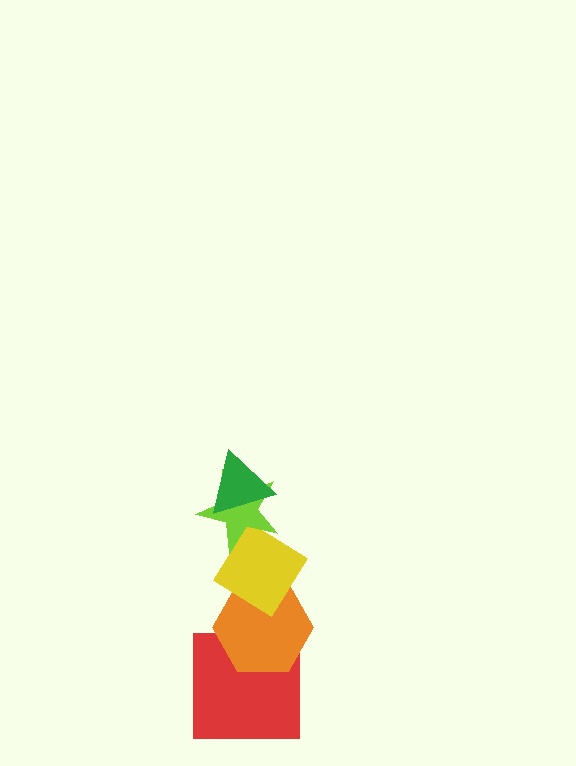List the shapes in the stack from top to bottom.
From top to bottom: the green triangle, the lime star, the yellow diamond, the orange hexagon, the red square.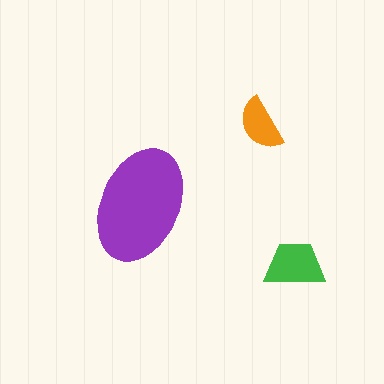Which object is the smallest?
The orange semicircle.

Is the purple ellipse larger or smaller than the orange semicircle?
Larger.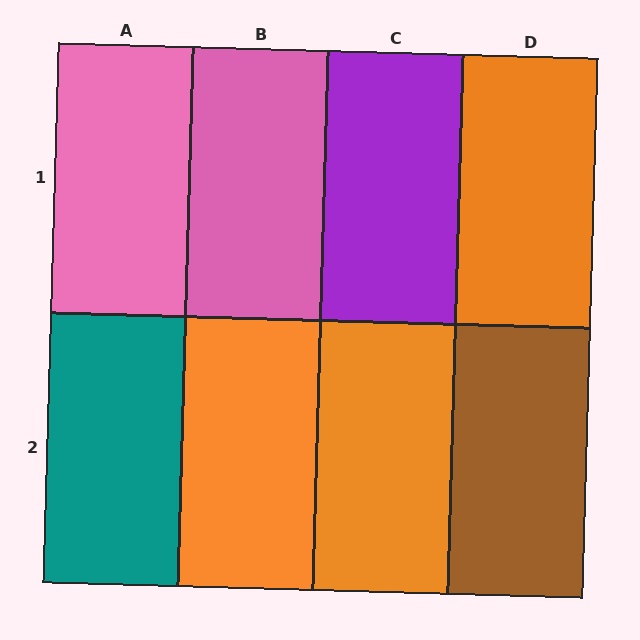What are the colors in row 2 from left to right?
Teal, orange, orange, brown.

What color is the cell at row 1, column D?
Orange.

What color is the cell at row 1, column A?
Pink.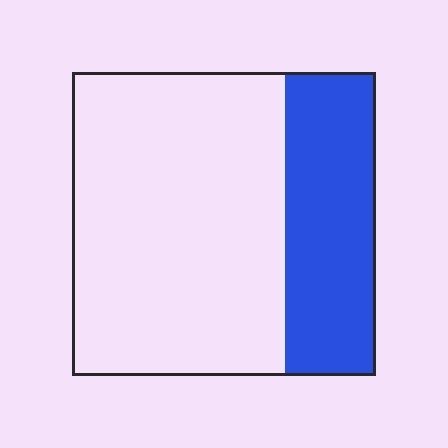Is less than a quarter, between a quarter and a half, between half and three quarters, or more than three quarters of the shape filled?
Between a quarter and a half.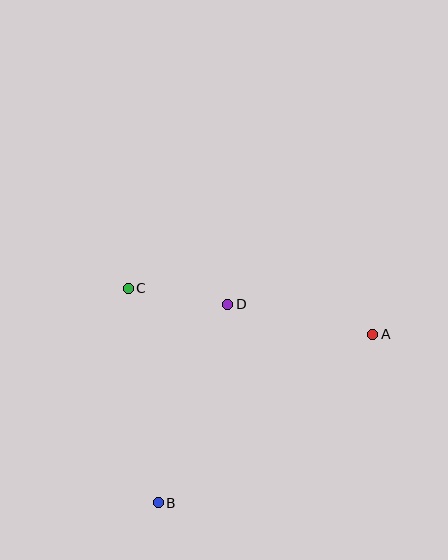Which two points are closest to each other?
Points C and D are closest to each other.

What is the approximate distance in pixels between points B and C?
The distance between B and C is approximately 217 pixels.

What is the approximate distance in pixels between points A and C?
The distance between A and C is approximately 249 pixels.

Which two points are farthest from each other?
Points A and B are farthest from each other.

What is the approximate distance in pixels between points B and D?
The distance between B and D is approximately 210 pixels.